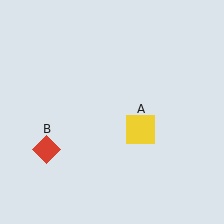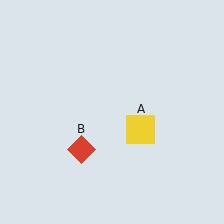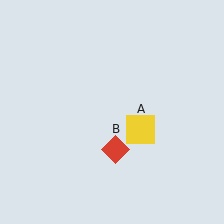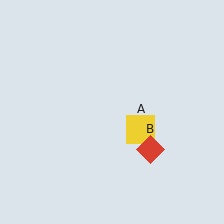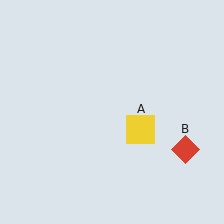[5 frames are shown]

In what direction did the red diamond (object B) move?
The red diamond (object B) moved right.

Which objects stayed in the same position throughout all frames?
Yellow square (object A) remained stationary.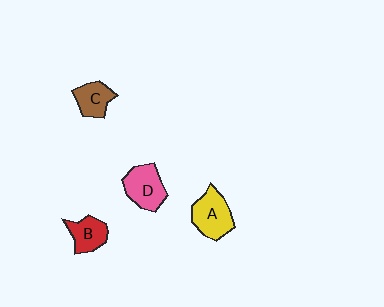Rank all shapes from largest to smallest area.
From largest to smallest: A (yellow), D (pink), B (red), C (brown).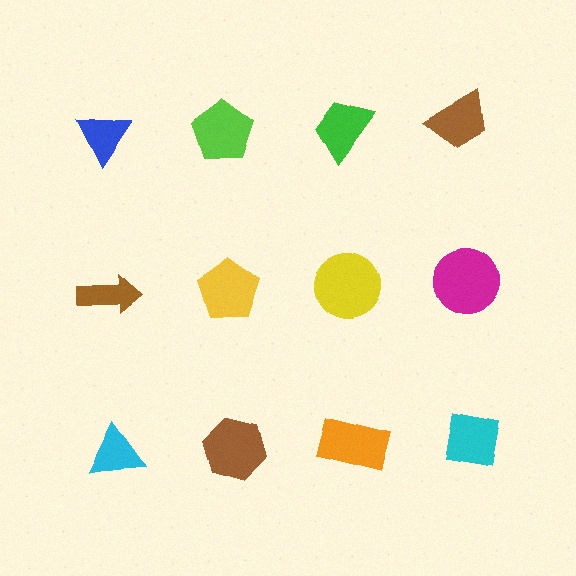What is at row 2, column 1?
A brown arrow.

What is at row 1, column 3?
A green trapezoid.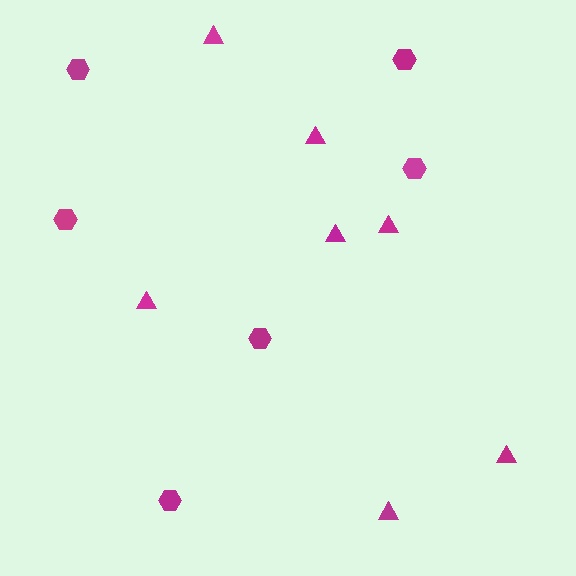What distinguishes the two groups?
There are 2 groups: one group of hexagons (6) and one group of triangles (7).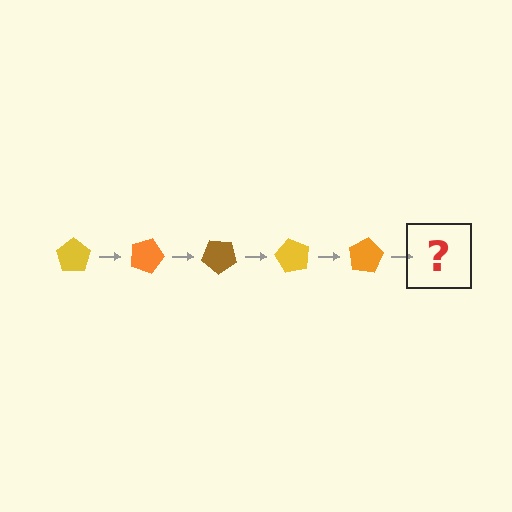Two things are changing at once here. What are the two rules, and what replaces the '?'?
The two rules are that it rotates 20 degrees each step and the color cycles through yellow, orange, and brown. The '?' should be a brown pentagon, rotated 100 degrees from the start.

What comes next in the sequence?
The next element should be a brown pentagon, rotated 100 degrees from the start.